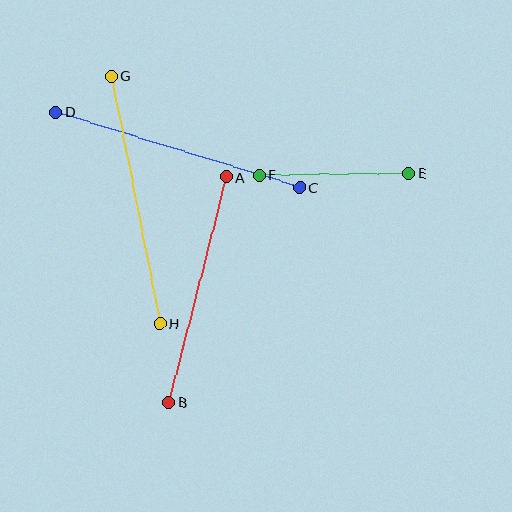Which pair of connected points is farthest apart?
Points C and D are farthest apart.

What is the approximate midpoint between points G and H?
The midpoint is at approximately (135, 200) pixels.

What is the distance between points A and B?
The distance is approximately 232 pixels.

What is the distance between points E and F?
The distance is approximately 150 pixels.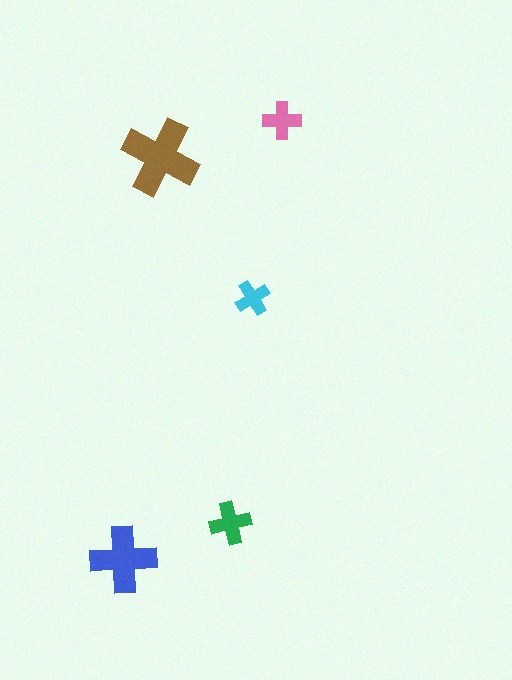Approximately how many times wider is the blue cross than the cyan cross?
About 2 times wider.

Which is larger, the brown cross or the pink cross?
The brown one.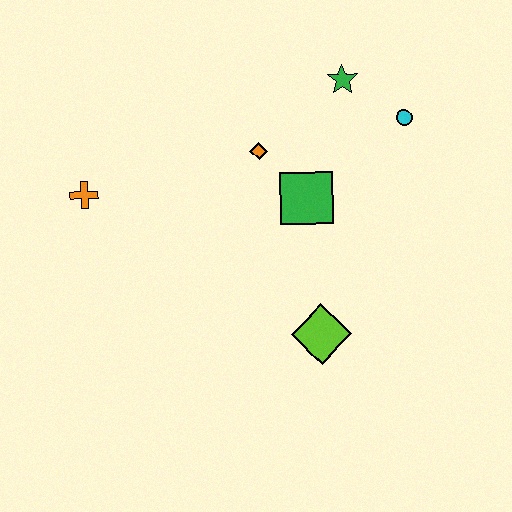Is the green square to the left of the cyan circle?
Yes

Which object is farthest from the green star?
The orange cross is farthest from the green star.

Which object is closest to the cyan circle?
The green star is closest to the cyan circle.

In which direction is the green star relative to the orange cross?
The green star is to the right of the orange cross.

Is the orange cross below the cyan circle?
Yes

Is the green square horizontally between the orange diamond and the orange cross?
No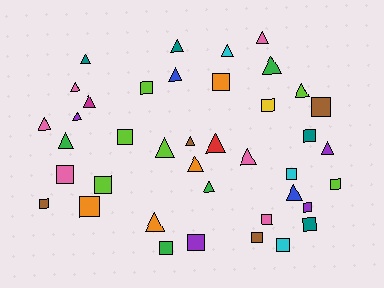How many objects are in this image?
There are 40 objects.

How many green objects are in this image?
There are 4 green objects.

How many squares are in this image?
There are 19 squares.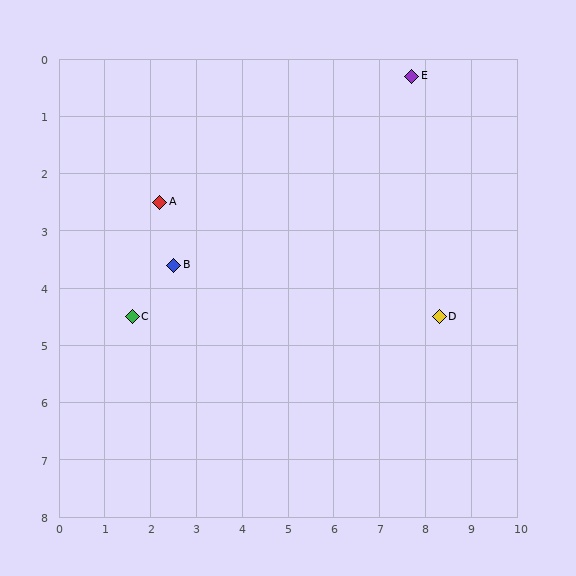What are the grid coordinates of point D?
Point D is at approximately (8.3, 4.5).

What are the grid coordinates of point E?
Point E is at approximately (7.7, 0.3).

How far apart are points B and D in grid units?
Points B and D are about 5.9 grid units apart.